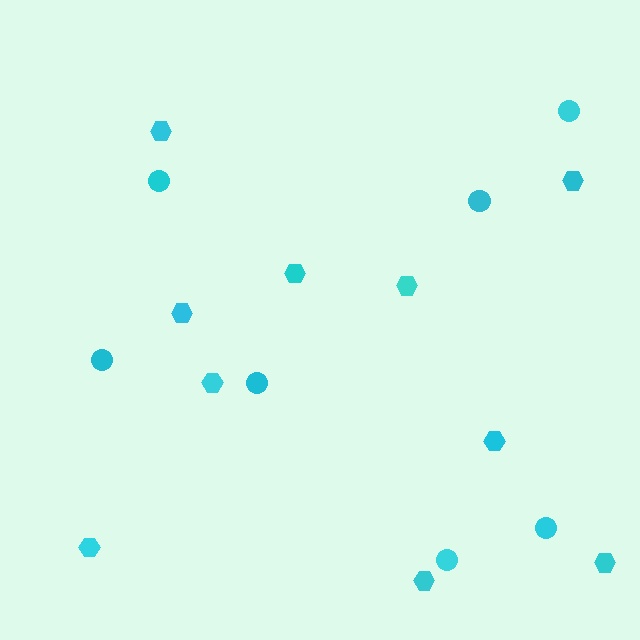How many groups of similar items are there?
There are 2 groups: one group of hexagons (10) and one group of circles (7).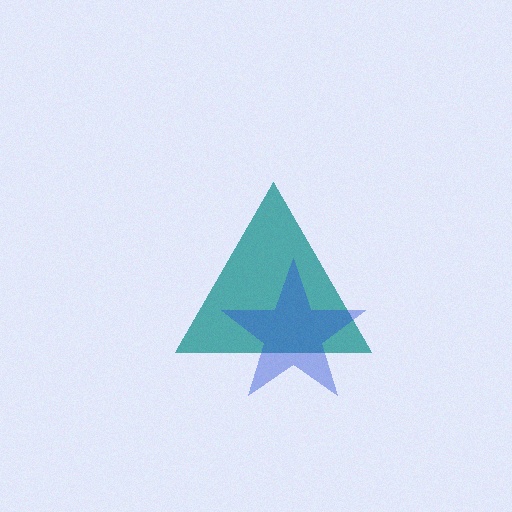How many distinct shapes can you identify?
There are 2 distinct shapes: a teal triangle, a blue star.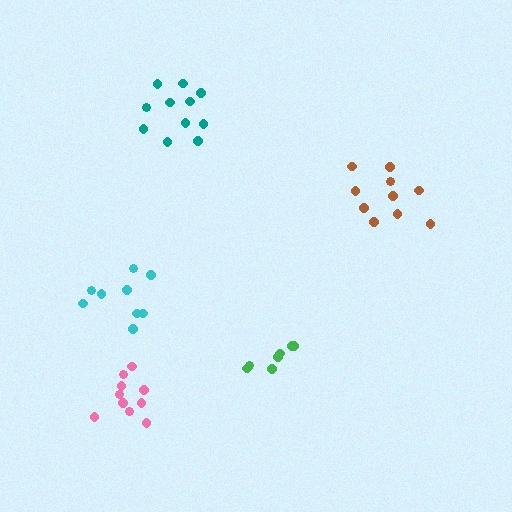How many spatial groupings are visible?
There are 5 spatial groupings.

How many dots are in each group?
Group 1: 9 dots, Group 2: 11 dots, Group 3: 10 dots, Group 4: 10 dots, Group 5: 7 dots (47 total).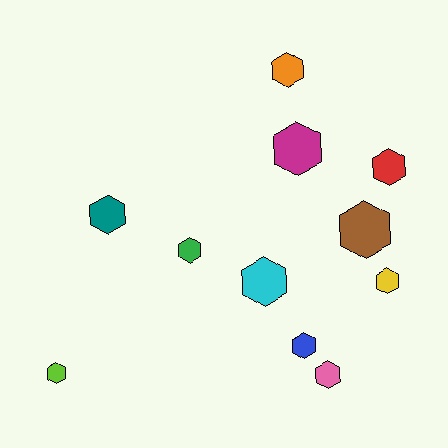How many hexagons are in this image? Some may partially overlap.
There are 11 hexagons.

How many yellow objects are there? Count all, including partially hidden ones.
There is 1 yellow object.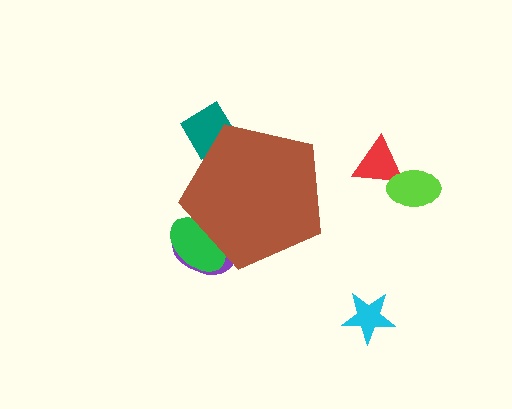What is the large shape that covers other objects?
A brown pentagon.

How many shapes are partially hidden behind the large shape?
3 shapes are partially hidden.